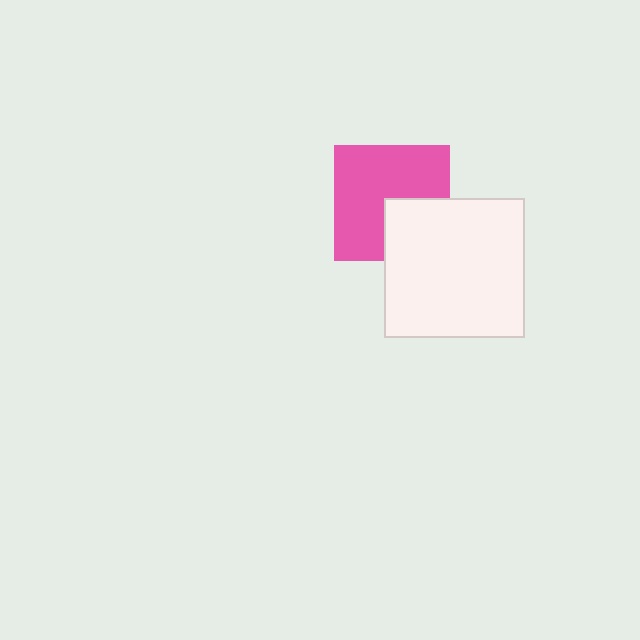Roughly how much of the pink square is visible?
Most of it is visible (roughly 69%).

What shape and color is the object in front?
The object in front is a white square.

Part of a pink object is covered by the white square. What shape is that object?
It is a square.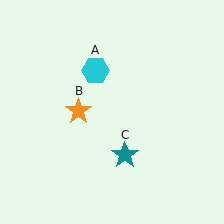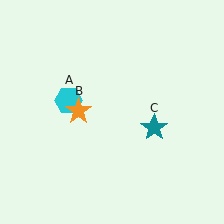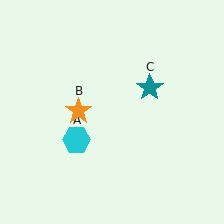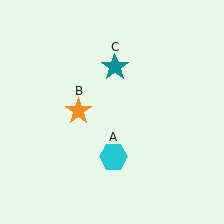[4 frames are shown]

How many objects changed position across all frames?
2 objects changed position: cyan hexagon (object A), teal star (object C).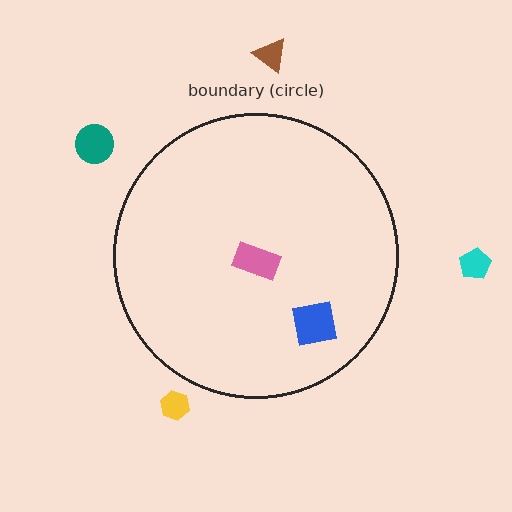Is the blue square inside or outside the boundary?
Inside.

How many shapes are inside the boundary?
3 inside, 4 outside.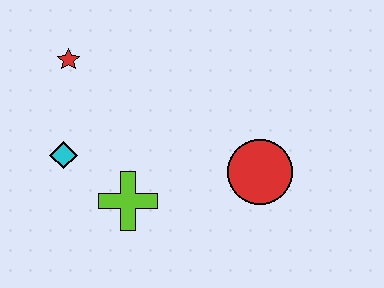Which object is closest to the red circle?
The lime cross is closest to the red circle.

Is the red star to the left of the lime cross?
Yes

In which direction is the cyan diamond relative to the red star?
The cyan diamond is below the red star.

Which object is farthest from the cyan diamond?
The red circle is farthest from the cyan diamond.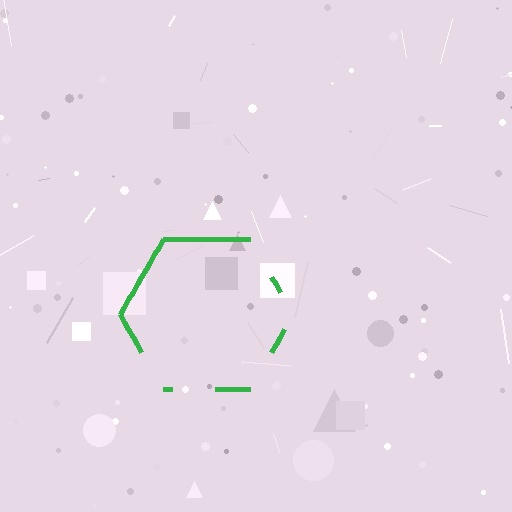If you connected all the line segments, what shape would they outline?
They would outline a hexagon.